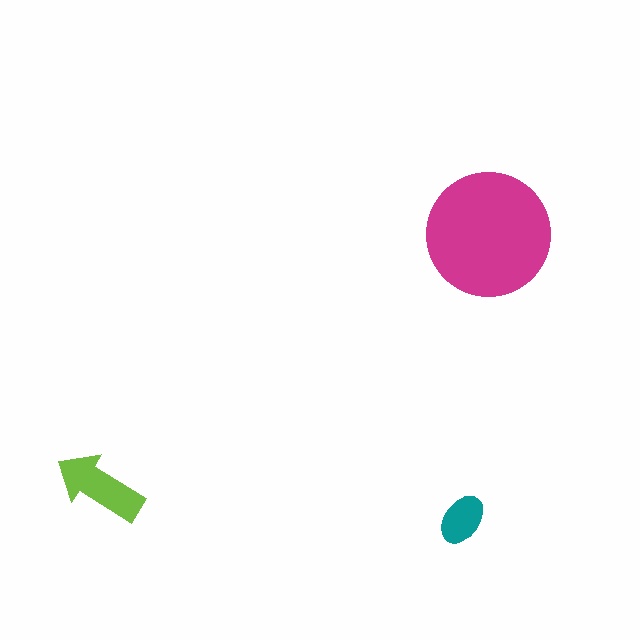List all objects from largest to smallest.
The magenta circle, the lime arrow, the teal ellipse.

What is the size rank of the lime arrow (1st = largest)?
2nd.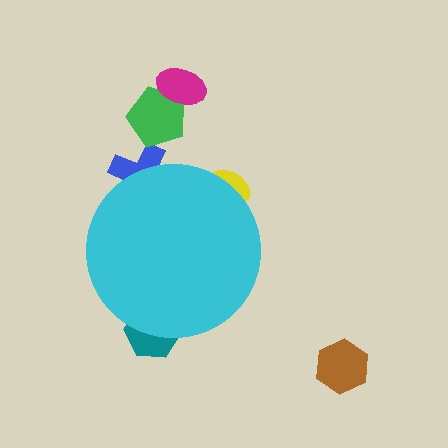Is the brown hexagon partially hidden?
No, the brown hexagon is fully visible.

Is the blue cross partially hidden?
Yes, the blue cross is partially hidden behind the cyan circle.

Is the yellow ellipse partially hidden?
Yes, the yellow ellipse is partially hidden behind the cyan circle.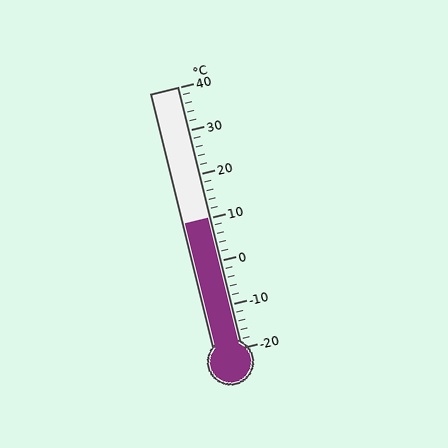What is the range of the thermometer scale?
The thermometer scale ranges from -20°C to 40°C.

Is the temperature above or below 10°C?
The temperature is at 10°C.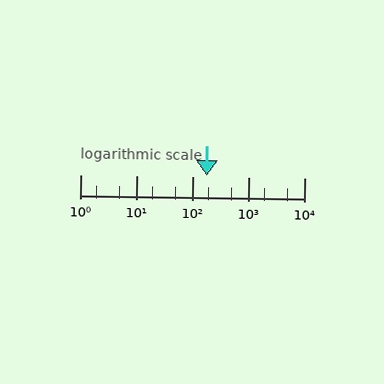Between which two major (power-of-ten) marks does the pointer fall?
The pointer is between 100 and 1000.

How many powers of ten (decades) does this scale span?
The scale spans 4 decades, from 1 to 10000.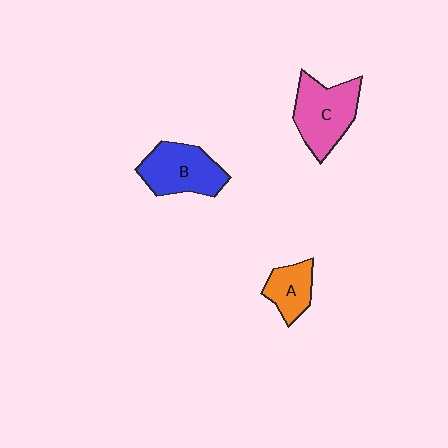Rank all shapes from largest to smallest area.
From largest to smallest: C (pink), B (blue), A (orange).